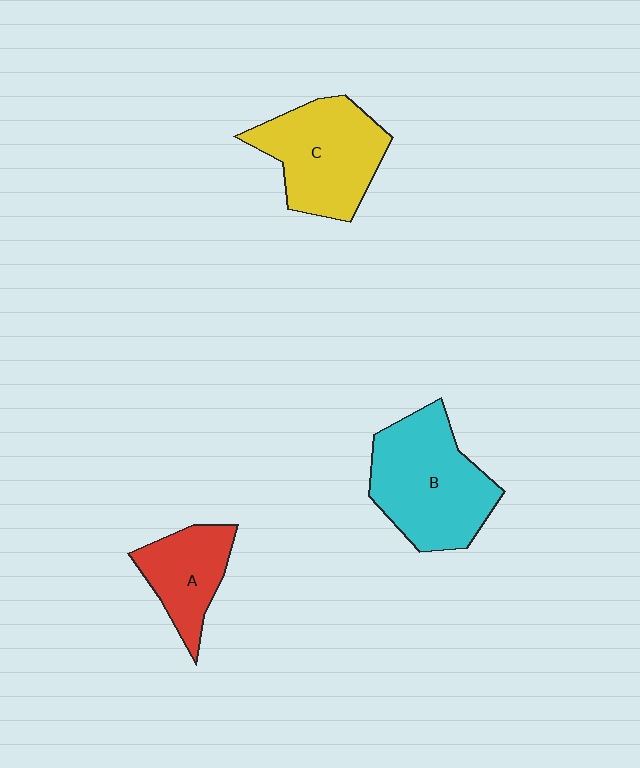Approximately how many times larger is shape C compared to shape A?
Approximately 1.6 times.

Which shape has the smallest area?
Shape A (red).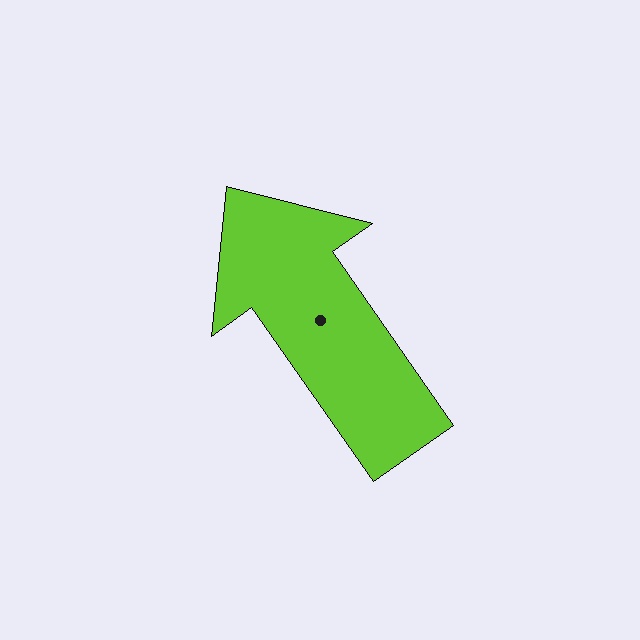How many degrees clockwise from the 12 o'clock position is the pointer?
Approximately 325 degrees.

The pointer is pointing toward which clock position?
Roughly 11 o'clock.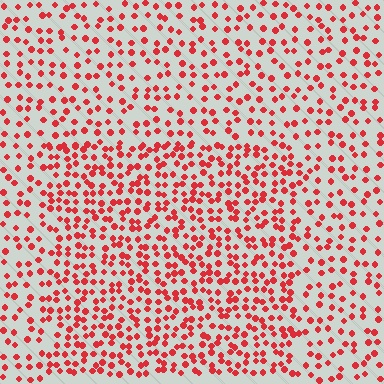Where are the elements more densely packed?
The elements are more densely packed inside the rectangle boundary.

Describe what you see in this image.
The image contains small red elements arranged at two different densities. A rectangle-shaped region is visible where the elements are more densely packed than the surrounding area.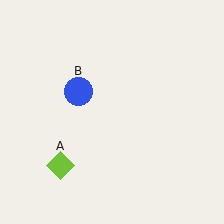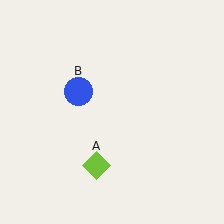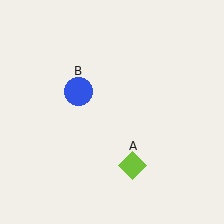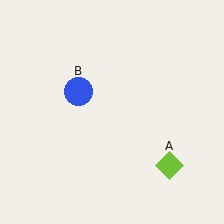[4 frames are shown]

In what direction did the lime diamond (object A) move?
The lime diamond (object A) moved right.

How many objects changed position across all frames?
1 object changed position: lime diamond (object A).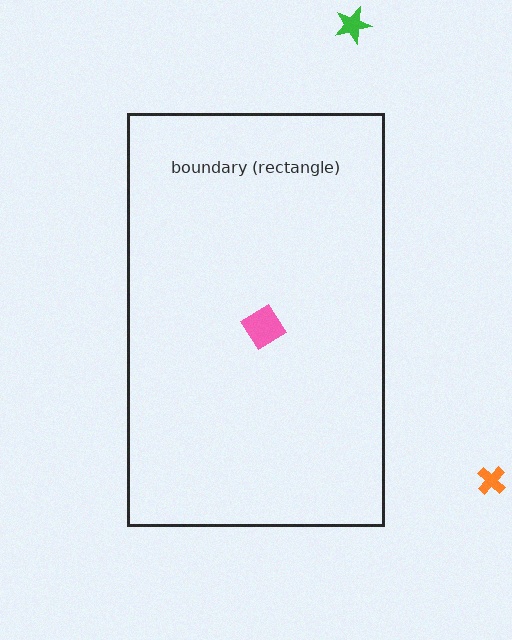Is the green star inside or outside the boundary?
Outside.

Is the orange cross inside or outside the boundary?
Outside.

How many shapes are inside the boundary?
1 inside, 2 outside.